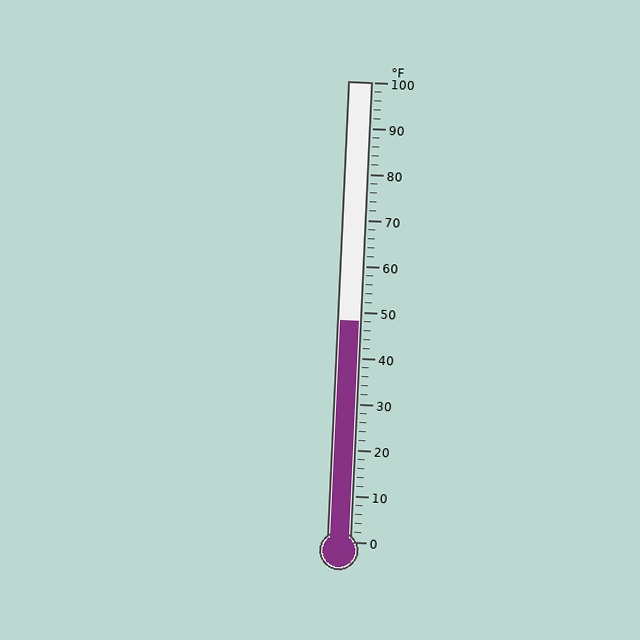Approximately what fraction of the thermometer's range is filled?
The thermometer is filled to approximately 50% of its range.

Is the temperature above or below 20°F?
The temperature is above 20°F.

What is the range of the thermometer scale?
The thermometer scale ranges from 0°F to 100°F.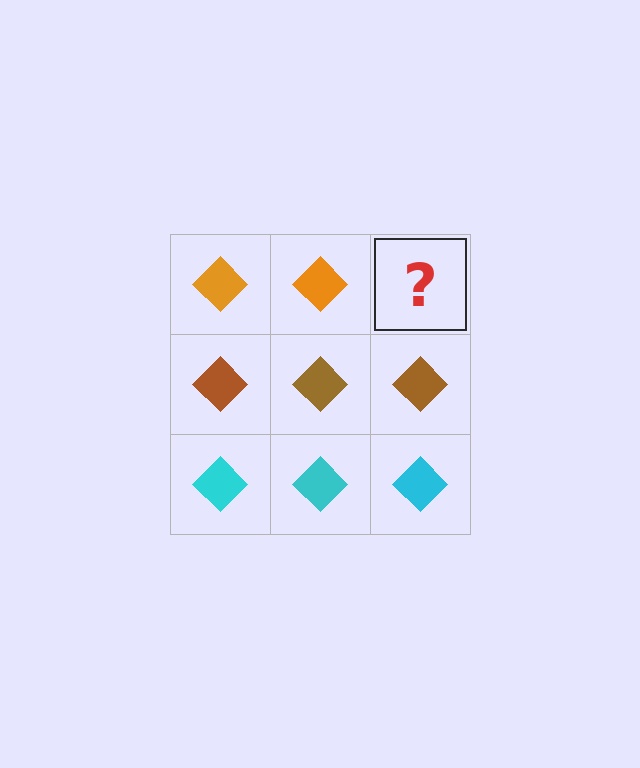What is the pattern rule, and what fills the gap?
The rule is that each row has a consistent color. The gap should be filled with an orange diamond.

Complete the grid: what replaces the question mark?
The question mark should be replaced with an orange diamond.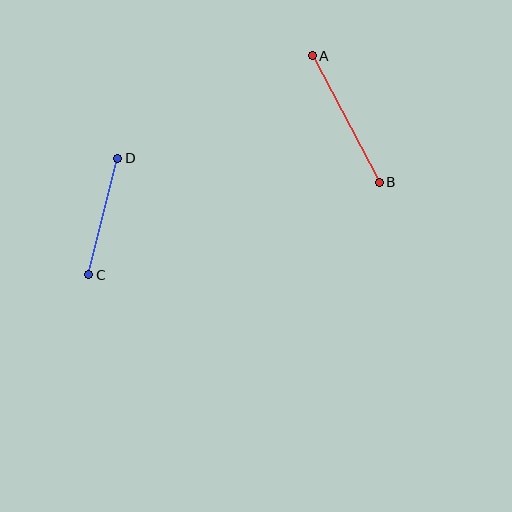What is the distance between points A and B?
The distance is approximately 143 pixels.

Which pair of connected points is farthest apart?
Points A and B are farthest apart.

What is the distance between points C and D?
The distance is approximately 120 pixels.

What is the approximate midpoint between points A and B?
The midpoint is at approximately (346, 119) pixels.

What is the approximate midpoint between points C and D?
The midpoint is at approximately (103, 216) pixels.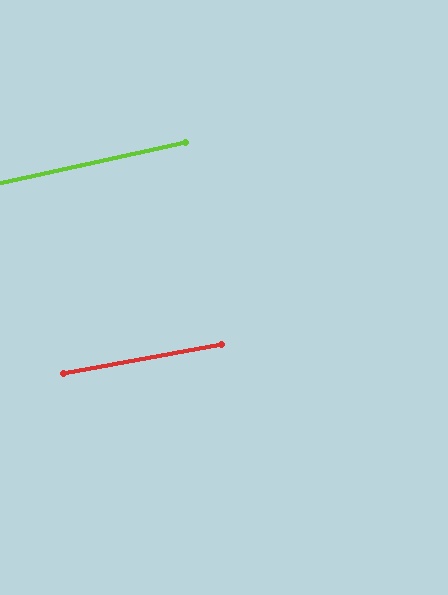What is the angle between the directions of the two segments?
Approximately 2 degrees.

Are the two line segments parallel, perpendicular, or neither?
Parallel — their directions differ by only 1.9°.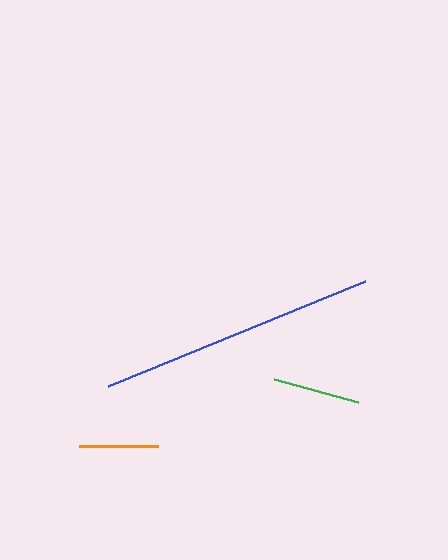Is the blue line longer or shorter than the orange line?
The blue line is longer than the orange line.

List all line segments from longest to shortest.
From longest to shortest: blue, green, orange.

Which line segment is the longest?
The blue line is the longest at approximately 277 pixels.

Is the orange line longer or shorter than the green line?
The green line is longer than the orange line.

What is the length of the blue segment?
The blue segment is approximately 277 pixels long.